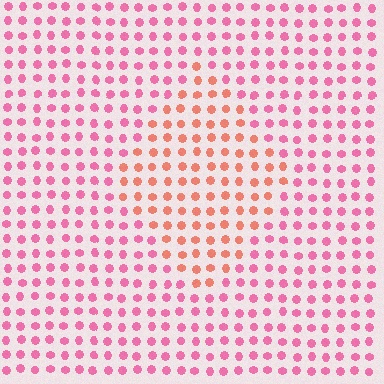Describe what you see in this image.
The image is filled with small pink elements in a uniform arrangement. A diamond-shaped region is visible where the elements are tinted to a slightly different hue, forming a subtle color boundary.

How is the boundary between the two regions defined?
The boundary is defined purely by a slight shift in hue (about 36 degrees). Spacing, size, and orientation are identical on both sides.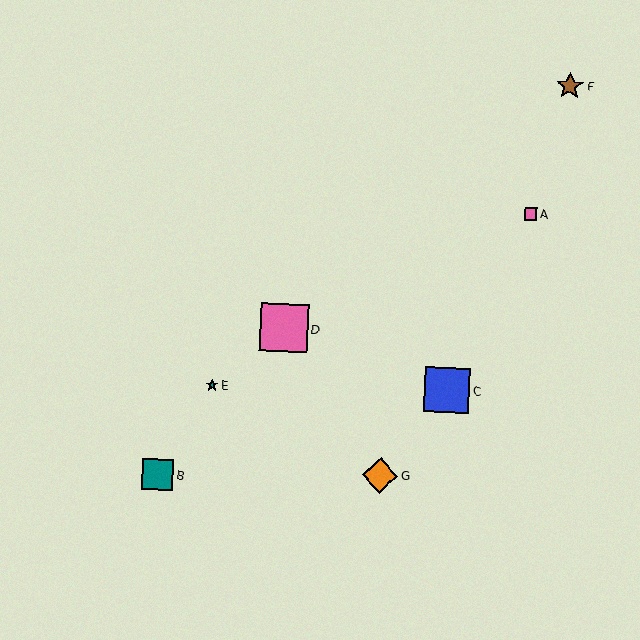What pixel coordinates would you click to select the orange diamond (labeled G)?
Click at (380, 476) to select the orange diamond G.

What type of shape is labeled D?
Shape D is a pink square.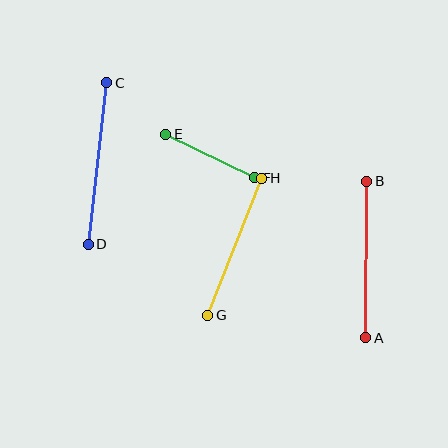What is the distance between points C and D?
The distance is approximately 163 pixels.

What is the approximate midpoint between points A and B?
The midpoint is at approximately (366, 260) pixels.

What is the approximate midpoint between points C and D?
The midpoint is at approximately (98, 164) pixels.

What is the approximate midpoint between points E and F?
The midpoint is at approximately (210, 156) pixels.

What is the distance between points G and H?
The distance is approximately 147 pixels.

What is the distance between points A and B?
The distance is approximately 157 pixels.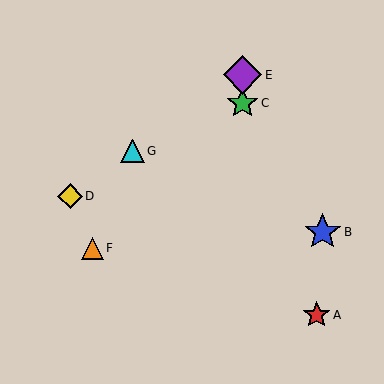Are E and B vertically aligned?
No, E is at x≈243 and B is at x≈323.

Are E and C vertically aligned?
Yes, both are at x≈243.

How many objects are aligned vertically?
2 objects (C, E) are aligned vertically.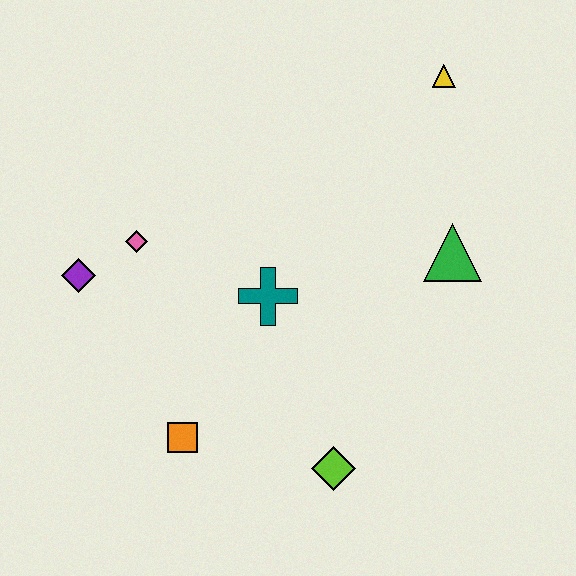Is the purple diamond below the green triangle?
Yes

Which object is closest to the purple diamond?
The pink diamond is closest to the purple diamond.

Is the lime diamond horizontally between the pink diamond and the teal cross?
No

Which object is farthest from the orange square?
The yellow triangle is farthest from the orange square.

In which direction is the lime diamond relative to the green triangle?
The lime diamond is below the green triangle.